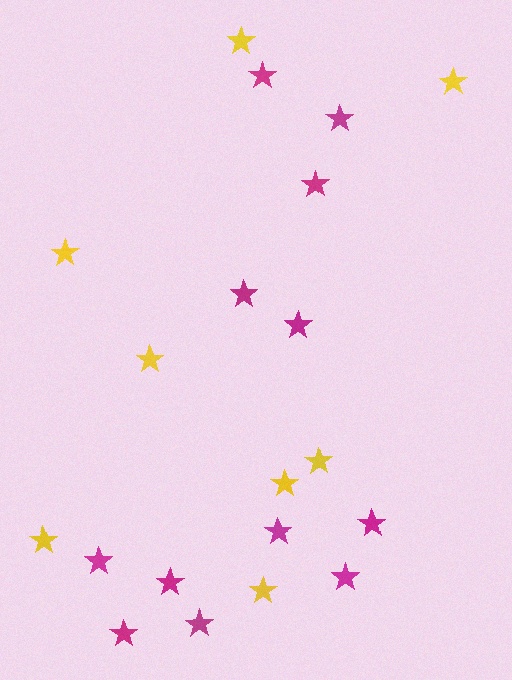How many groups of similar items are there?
There are 2 groups: one group of magenta stars (12) and one group of yellow stars (8).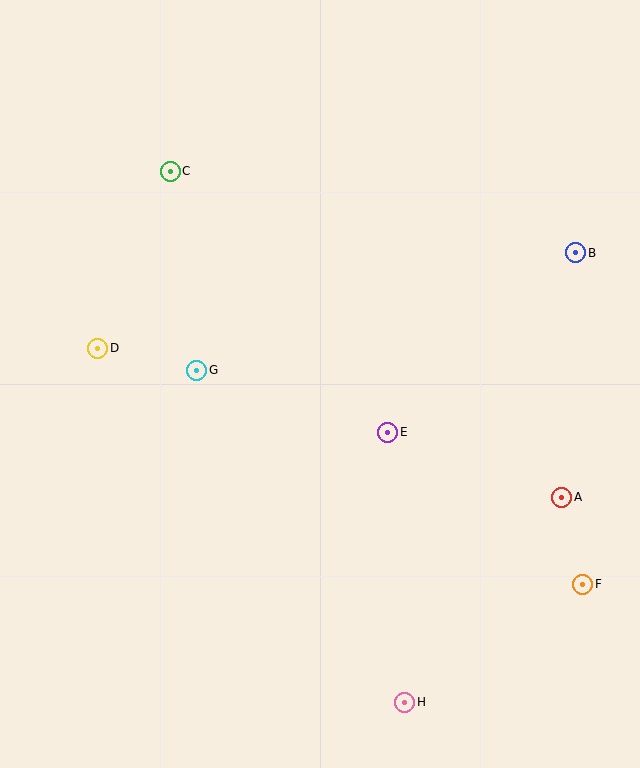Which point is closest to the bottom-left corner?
Point H is closest to the bottom-left corner.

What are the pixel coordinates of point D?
Point D is at (98, 348).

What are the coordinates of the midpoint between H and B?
The midpoint between H and B is at (490, 477).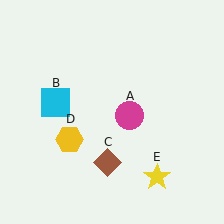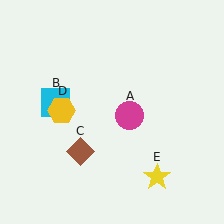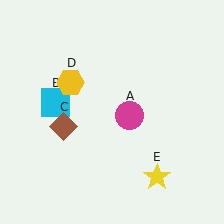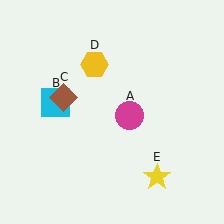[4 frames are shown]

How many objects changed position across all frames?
2 objects changed position: brown diamond (object C), yellow hexagon (object D).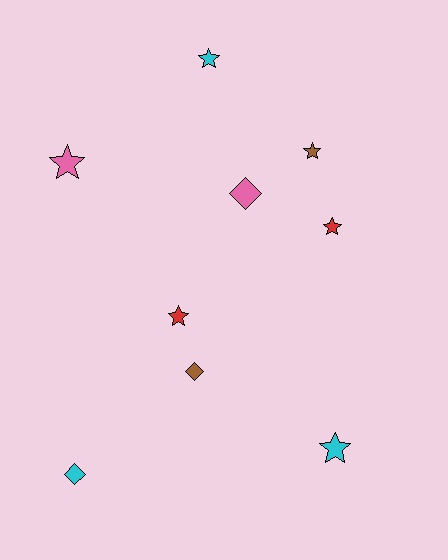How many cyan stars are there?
There are 2 cyan stars.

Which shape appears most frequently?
Star, with 6 objects.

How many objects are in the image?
There are 9 objects.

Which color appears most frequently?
Cyan, with 3 objects.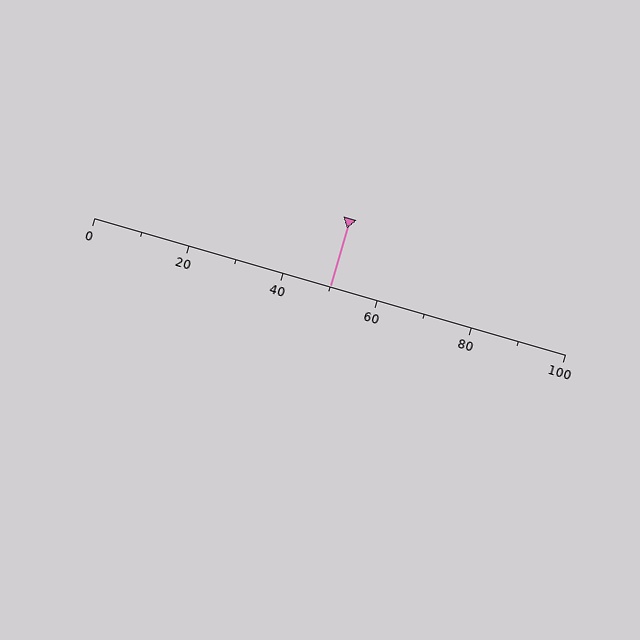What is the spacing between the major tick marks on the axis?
The major ticks are spaced 20 apart.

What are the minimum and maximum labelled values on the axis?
The axis runs from 0 to 100.